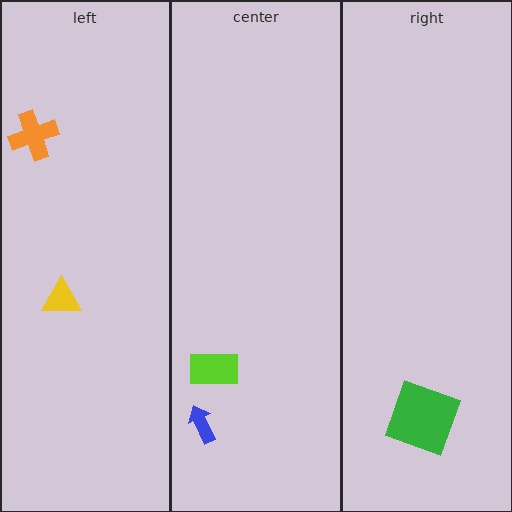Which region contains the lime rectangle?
The center region.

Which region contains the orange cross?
The left region.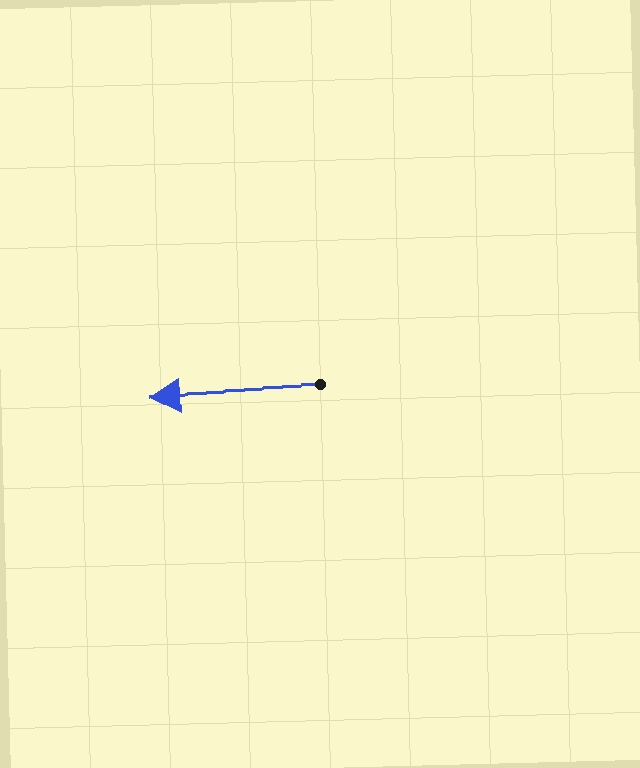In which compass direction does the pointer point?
West.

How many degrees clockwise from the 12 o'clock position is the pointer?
Approximately 267 degrees.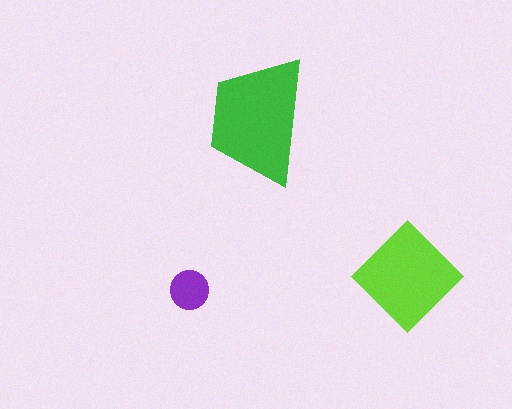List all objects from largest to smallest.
The green trapezoid, the lime diamond, the purple circle.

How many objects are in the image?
There are 3 objects in the image.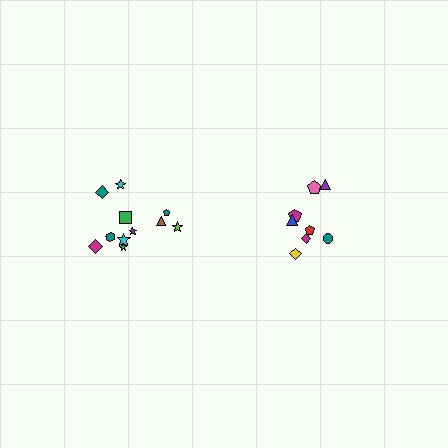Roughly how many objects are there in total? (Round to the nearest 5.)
Roughly 20 objects in total.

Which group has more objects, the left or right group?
The left group.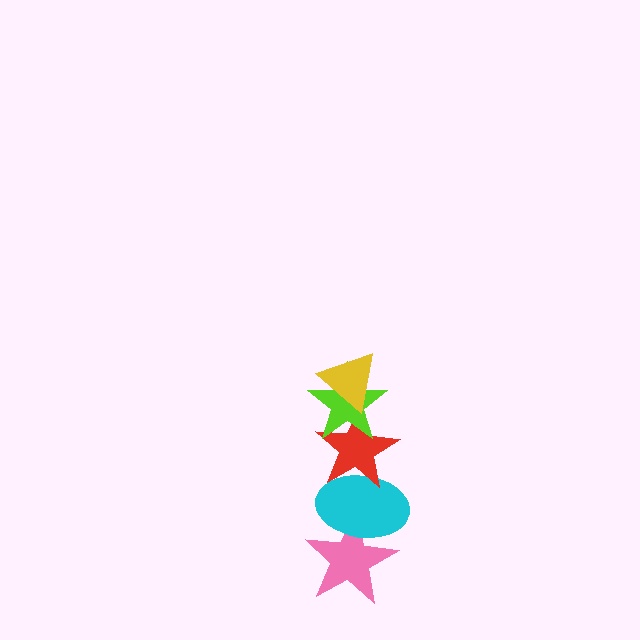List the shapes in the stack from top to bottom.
From top to bottom: the yellow triangle, the lime star, the red star, the cyan ellipse, the pink star.